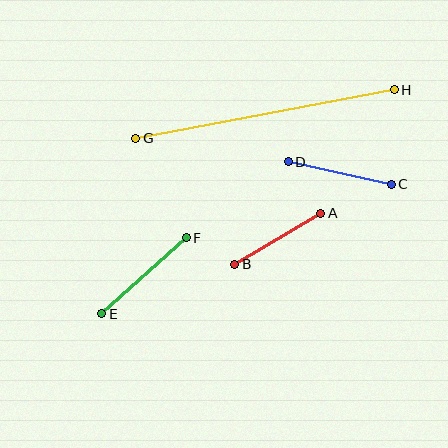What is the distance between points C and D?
The distance is approximately 105 pixels.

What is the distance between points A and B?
The distance is approximately 100 pixels.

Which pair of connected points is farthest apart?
Points G and H are farthest apart.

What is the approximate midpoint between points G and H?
The midpoint is at approximately (265, 114) pixels.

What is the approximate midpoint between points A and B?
The midpoint is at approximately (278, 239) pixels.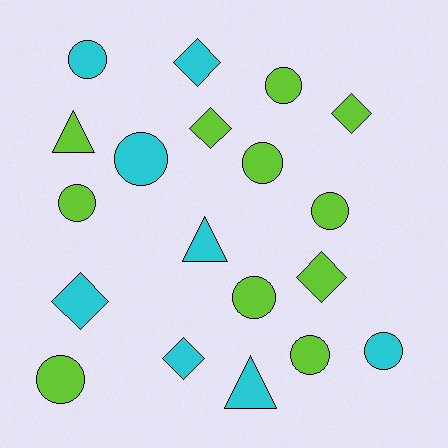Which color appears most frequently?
Lime, with 11 objects.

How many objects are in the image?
There are 19 objects.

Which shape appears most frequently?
Circle, with 10 objects.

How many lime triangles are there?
There is 1 lime triangle.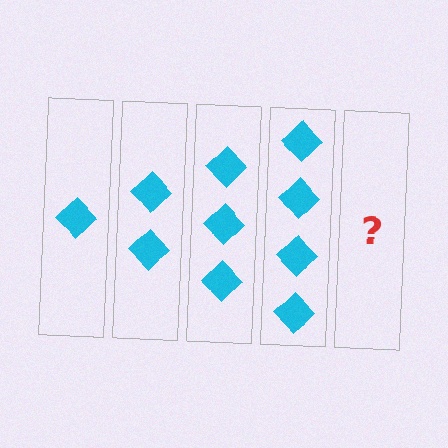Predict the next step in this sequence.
The next step is 5 diamonds.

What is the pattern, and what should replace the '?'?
The pattern is that each step adds one more diamond. The '?' should be 5 diamonds.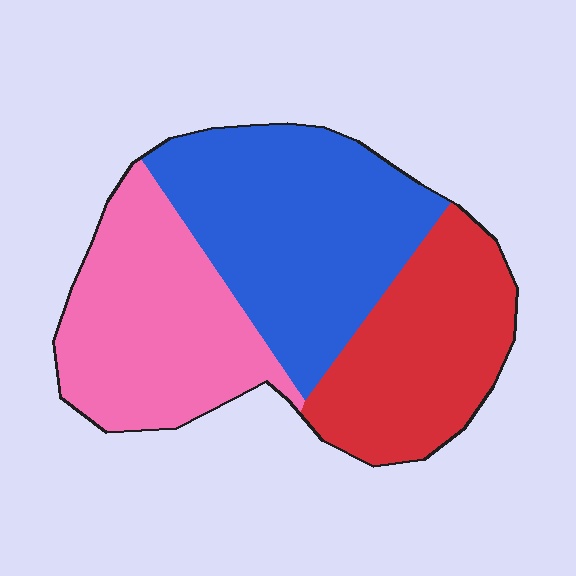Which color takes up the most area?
Blue, at roughly 40%.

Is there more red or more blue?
Blue.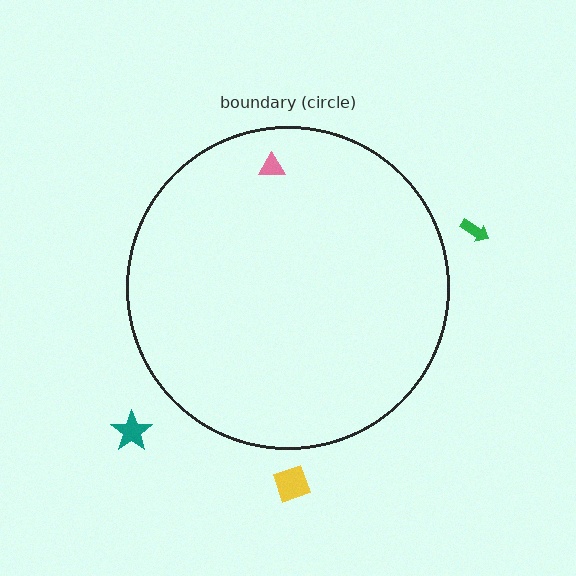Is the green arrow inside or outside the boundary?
Outside.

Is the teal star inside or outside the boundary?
Outside.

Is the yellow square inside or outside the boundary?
Outside.